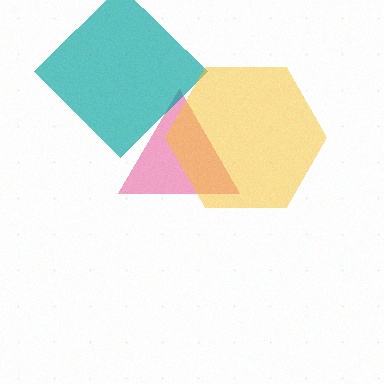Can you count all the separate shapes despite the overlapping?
Yes, there are 3 separate shapes.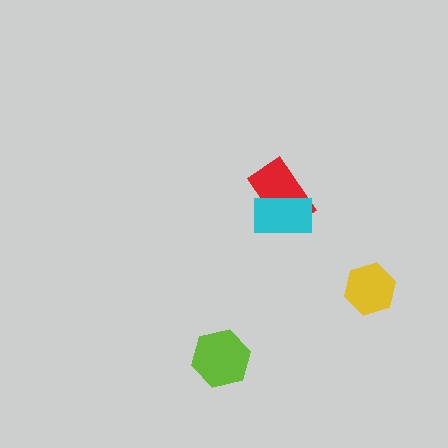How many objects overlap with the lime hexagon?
0 objects overlap with the lime hexagon.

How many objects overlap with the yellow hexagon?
0 objects overlap with the yellow hexagon.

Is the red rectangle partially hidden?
Yes, it is partially covered by another shape.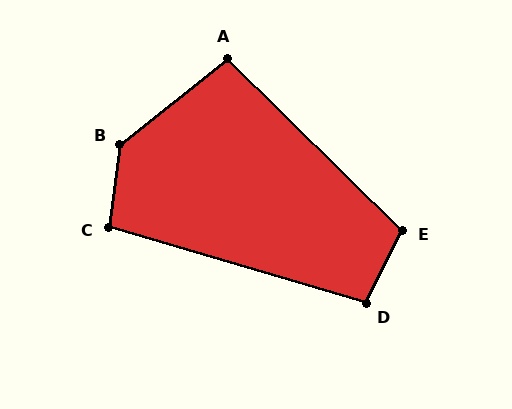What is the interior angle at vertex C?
Approximately 99 degrees (obtuse).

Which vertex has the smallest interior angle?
A, at approximately 97 degrees.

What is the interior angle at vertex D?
Approximately 100 degrees (obtuse).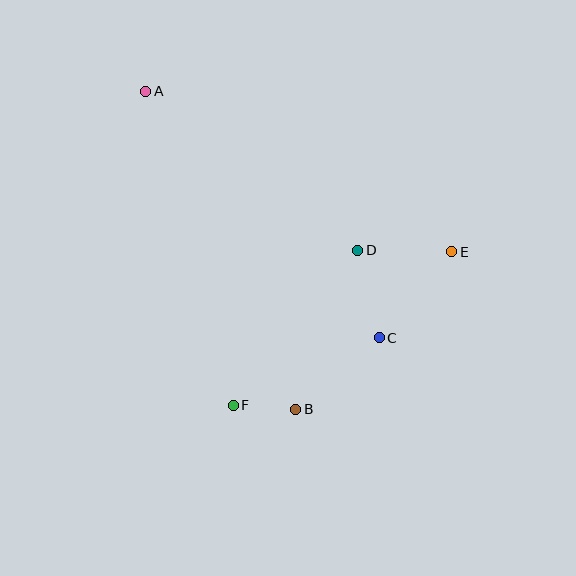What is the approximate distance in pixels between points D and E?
The distance between D and E is approximately 94 pixels.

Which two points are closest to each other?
Points B and F are closest to each other.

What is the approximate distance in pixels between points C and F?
The distance between C and F is approximately 161 pixels.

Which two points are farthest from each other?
Points A and B are farthest from each other.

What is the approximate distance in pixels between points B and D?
The distance between B and D is approximately 170 pixels.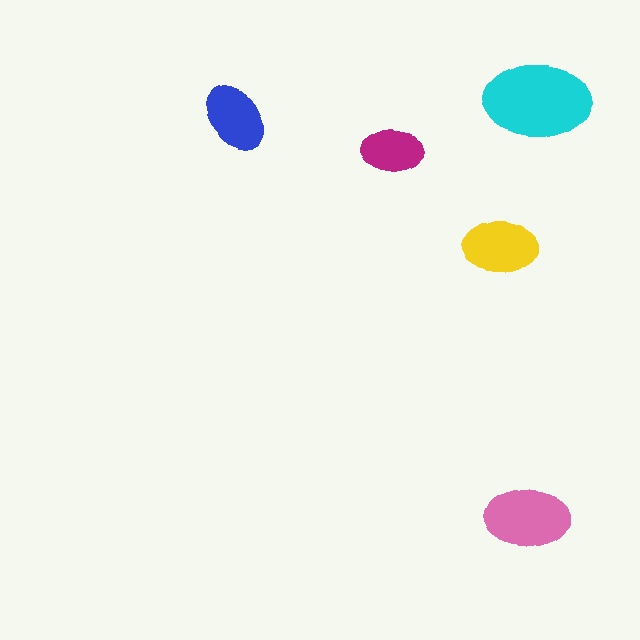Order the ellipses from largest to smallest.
the cyan one, the pink one, the yellow one, the blue one, the magenta one.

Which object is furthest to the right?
The pink ellipse is rightmost.